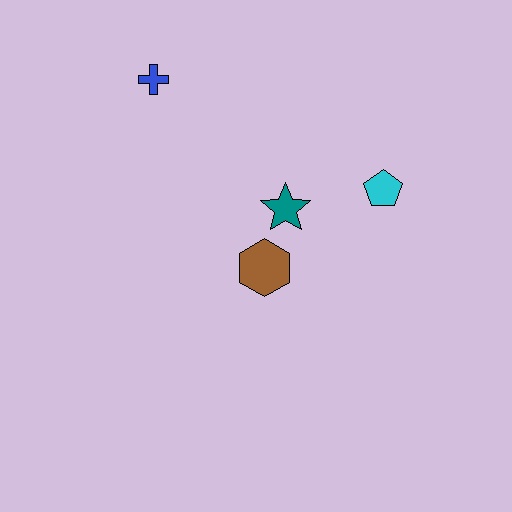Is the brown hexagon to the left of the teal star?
Yes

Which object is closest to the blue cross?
The teal star is closest to the blue cross.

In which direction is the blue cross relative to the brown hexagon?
The blue cross is above the brown hexagon.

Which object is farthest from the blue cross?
The cyan pentagon is farthest from the blue cross.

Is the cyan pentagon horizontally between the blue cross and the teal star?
No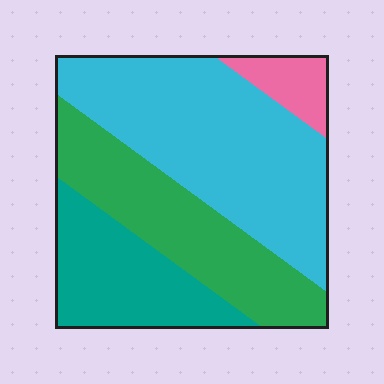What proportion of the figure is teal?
Teal covers around 20% of the figure.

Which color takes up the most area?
Cyan, at roughly 45%.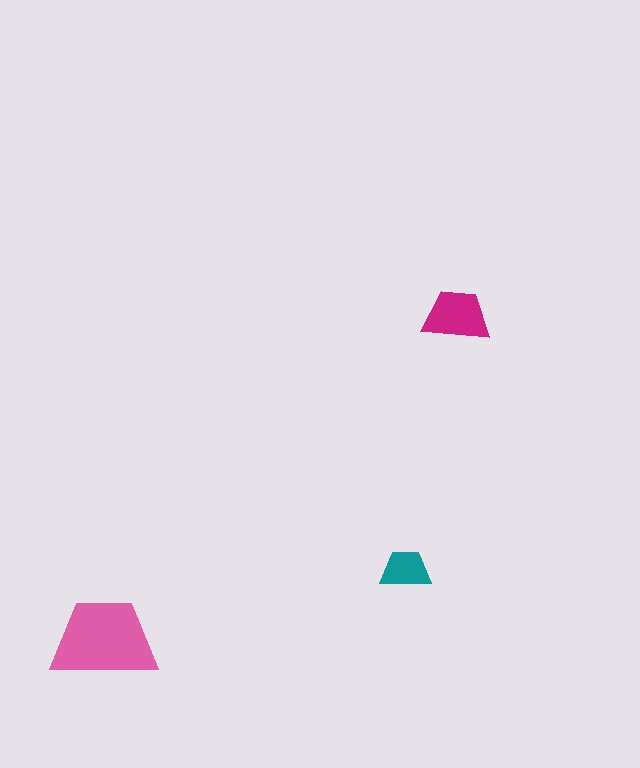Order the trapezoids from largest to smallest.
the pink one, the magenta one, the teal one.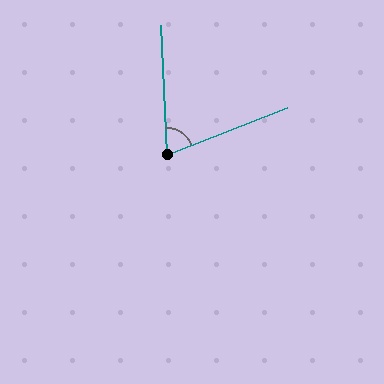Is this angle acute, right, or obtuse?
It is acute.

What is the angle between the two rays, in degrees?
Approximately 71 degrees.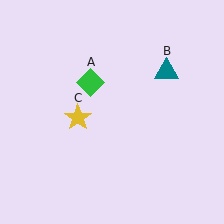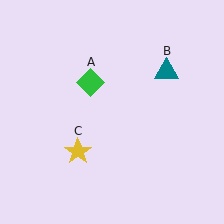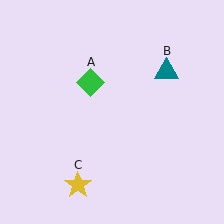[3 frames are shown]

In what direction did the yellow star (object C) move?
The yellow star (object C) moved down.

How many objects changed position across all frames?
1 object changed position: yellow star (object C).